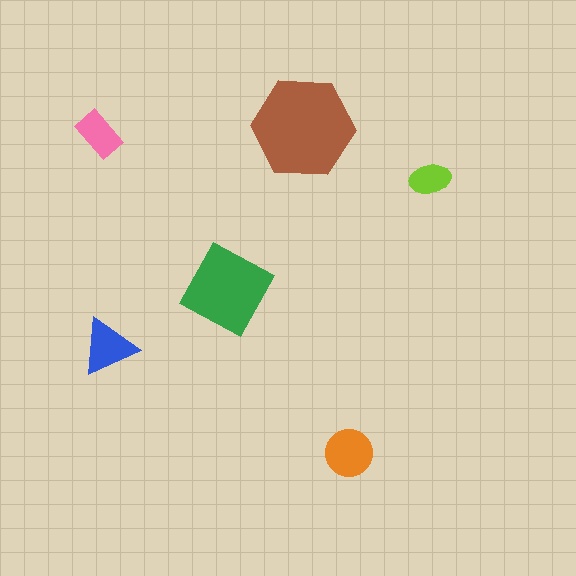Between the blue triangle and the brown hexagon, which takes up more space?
The brown hexagon.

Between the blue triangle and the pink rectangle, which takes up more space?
The blue triangle.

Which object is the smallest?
The lime ellipse.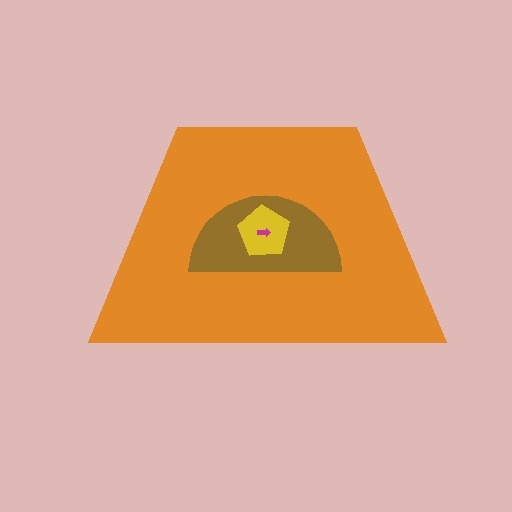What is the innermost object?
The magenta arrow.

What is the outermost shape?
The orange trapezoid.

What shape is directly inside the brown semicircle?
The yellow pentagon.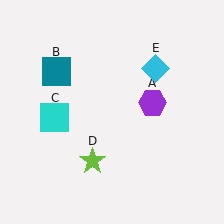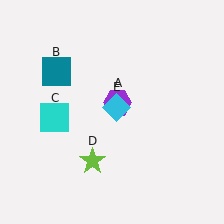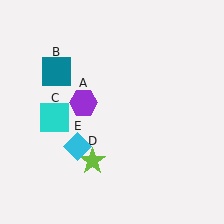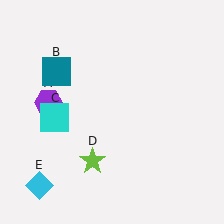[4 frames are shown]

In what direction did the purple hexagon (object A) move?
The purple hexagon (object A) moved left.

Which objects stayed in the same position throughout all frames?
Teal square (object B) and cyan square (object C) and lime star (object D) remained stationary.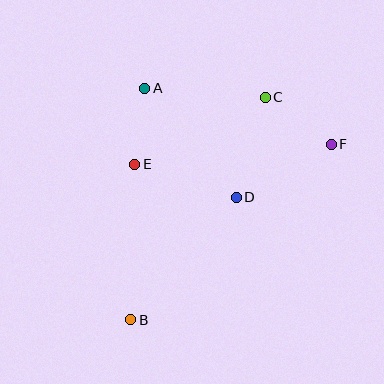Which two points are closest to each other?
Points A and E are closest to each other.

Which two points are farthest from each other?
Points B and F are farthest from each other.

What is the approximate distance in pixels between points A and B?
The distance between A and B is approximately 232 pixels.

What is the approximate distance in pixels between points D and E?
The distance between D and E is approximately 106 pixels.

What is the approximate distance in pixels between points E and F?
The distance between E and F is approximately 197 pixels.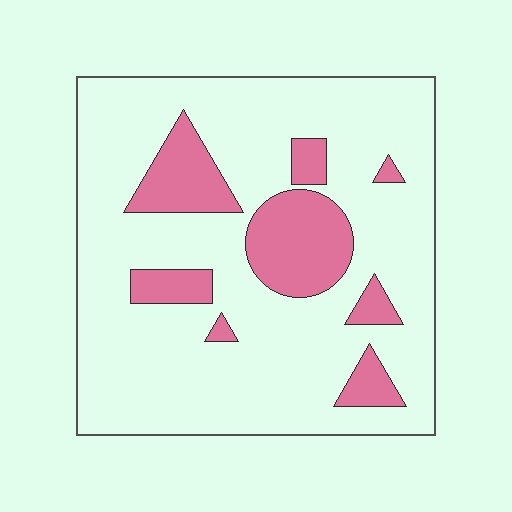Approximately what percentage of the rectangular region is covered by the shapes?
Approximately 20%.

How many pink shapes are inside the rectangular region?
8.